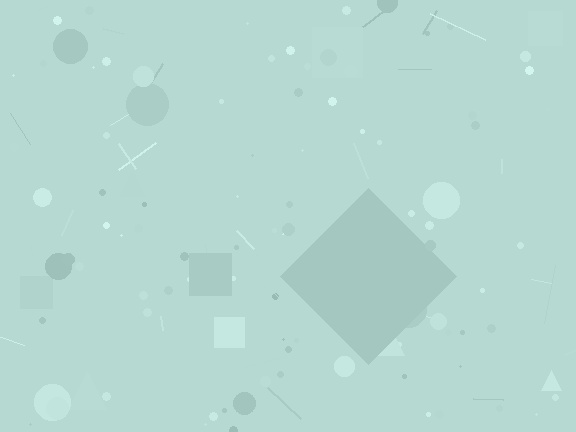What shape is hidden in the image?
A diamond is hidden in the image.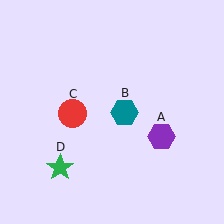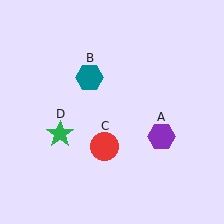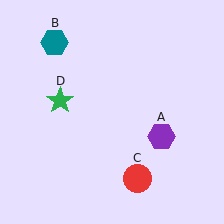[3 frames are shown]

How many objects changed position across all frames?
3 objects changed position: teal hexagon (object B), red circle (object C), green star (object D).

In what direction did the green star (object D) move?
The green star (object D) moved up.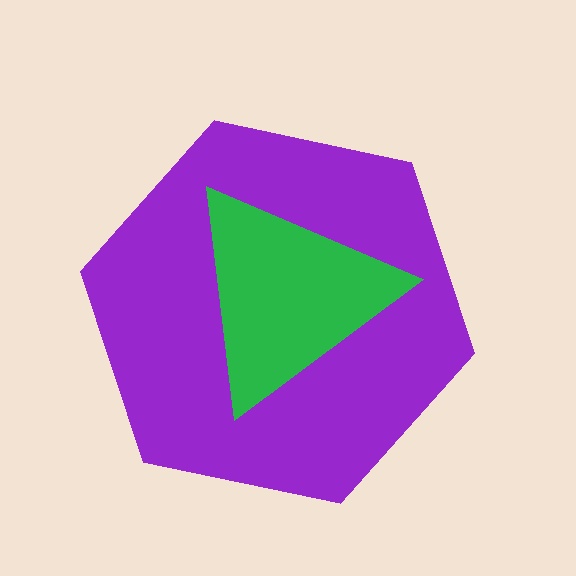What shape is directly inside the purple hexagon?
The green triangle.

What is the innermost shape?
The green triangle.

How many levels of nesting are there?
2.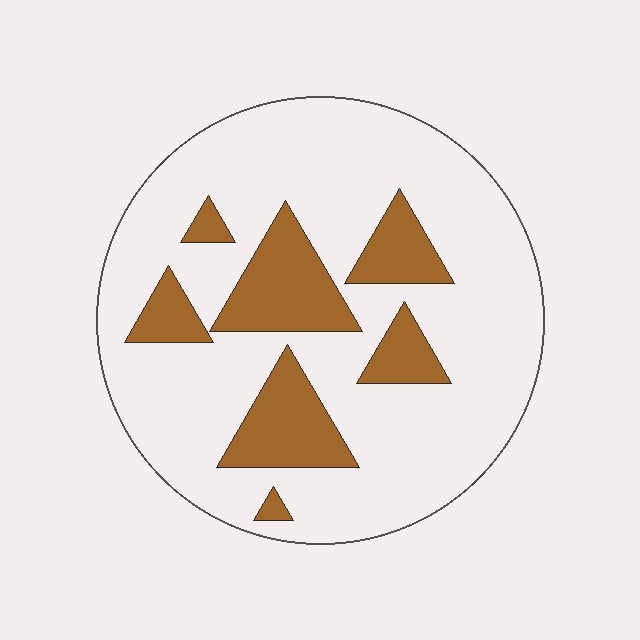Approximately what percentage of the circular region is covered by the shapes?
Approximately 20%.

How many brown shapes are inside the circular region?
7.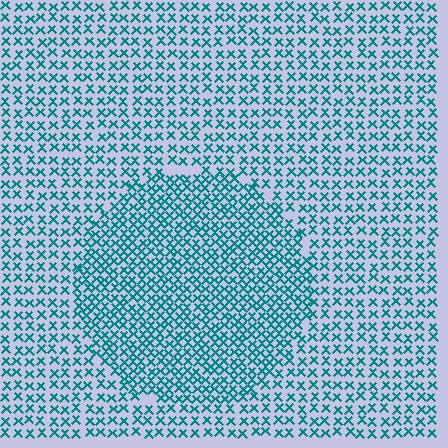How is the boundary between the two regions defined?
The boundary is defined by a change in element density (approximately 1.7x ratio). All elements are the same color, size, and shape.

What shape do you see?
I see a circle.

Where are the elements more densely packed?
The elements are more densely packed inside the circle boundary.